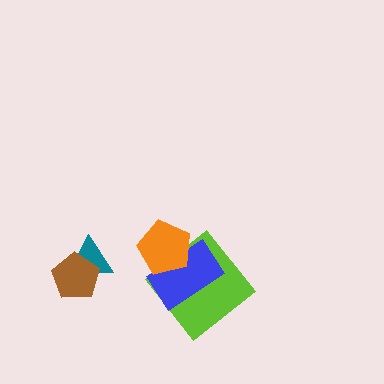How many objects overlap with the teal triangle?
1 object overlaps with the teal triangle.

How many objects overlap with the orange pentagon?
2 objects overlap with the orange pentagon.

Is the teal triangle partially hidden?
Yes, it is partially covered by another shape.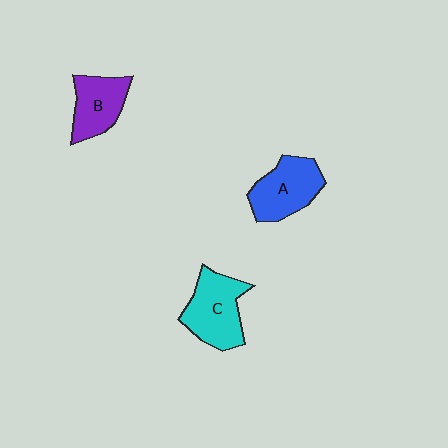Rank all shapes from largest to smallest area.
From largest to smallest: C (cyan), A (blue), B (purple).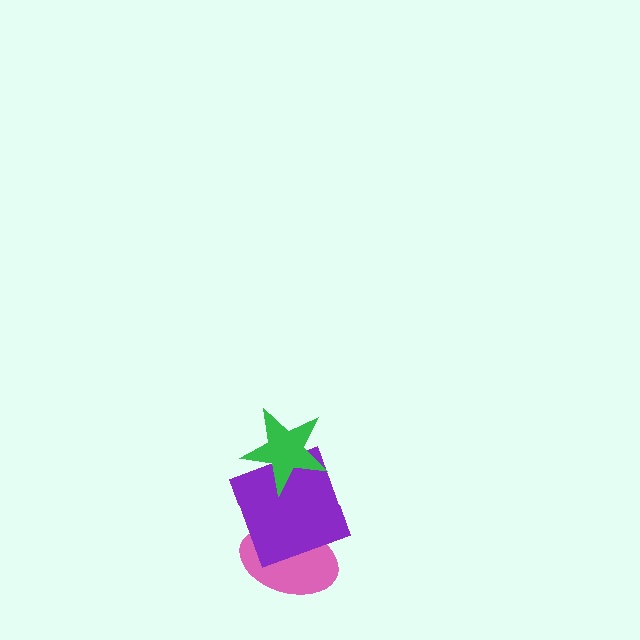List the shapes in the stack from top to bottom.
From top to bottom: the green star, the purple square, the pink ellipse.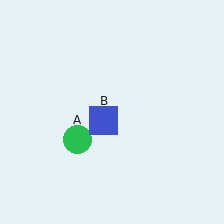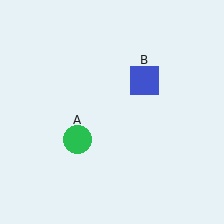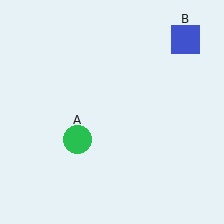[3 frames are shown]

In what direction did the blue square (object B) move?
The blue square (object B) moved up and to the right.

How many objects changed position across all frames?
1 object changed position: blue square (object B).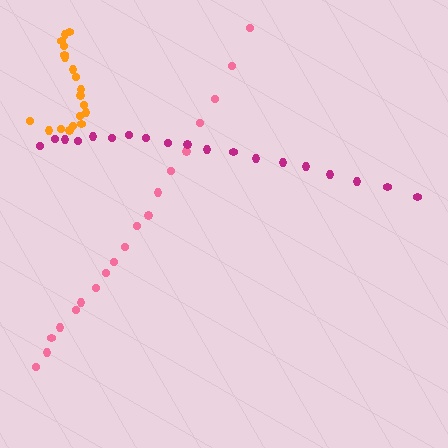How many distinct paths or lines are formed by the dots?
There are 3 distinct paths.